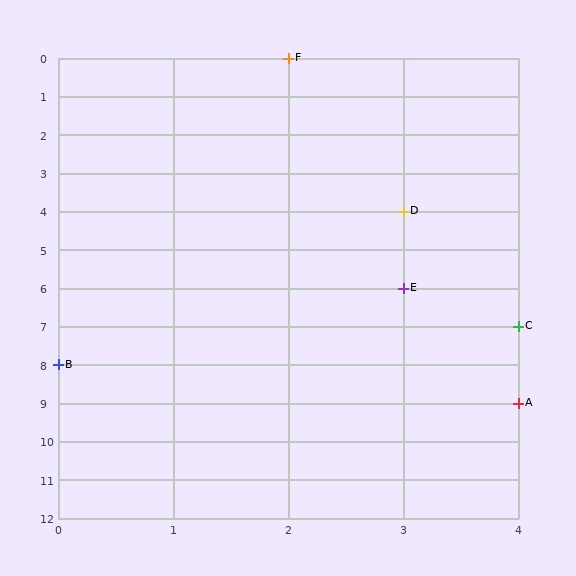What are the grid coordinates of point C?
Point C is at grid coordinates (4, 7).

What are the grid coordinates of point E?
Point E is at grid coordinates (3, 6).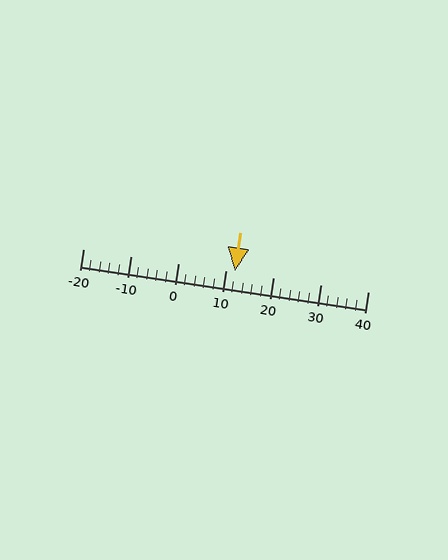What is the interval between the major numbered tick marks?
The major tick marks are spaced 10 units apart.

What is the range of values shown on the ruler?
The ruler shows values from -20 to 40.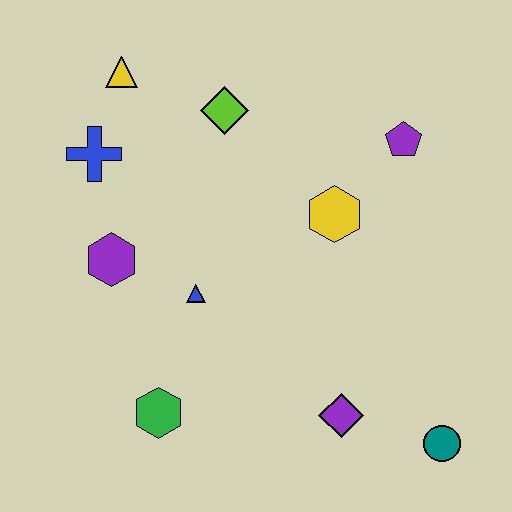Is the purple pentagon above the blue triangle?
Yes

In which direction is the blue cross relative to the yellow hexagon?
The blue cross is to the left of the yellow hexagon.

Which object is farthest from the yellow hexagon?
The green hexagon is farthest from the yellow hexagon.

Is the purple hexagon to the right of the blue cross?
Yes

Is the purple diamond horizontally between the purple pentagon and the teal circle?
No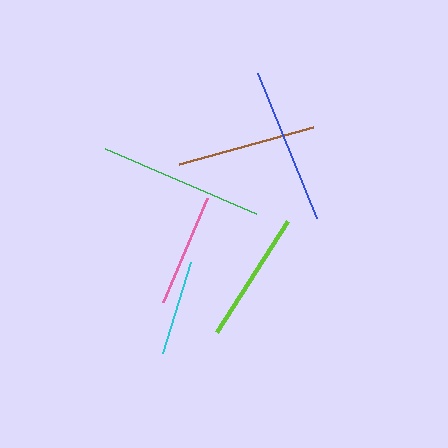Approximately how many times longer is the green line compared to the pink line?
The green line is approximately 1.5 times the length of the pink line.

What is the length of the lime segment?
The lime segment is approximately 132 pixels long.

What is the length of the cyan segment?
The cyan segment is approximately 95 pixels long.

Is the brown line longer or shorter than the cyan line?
The brown line is longer than the cyan line.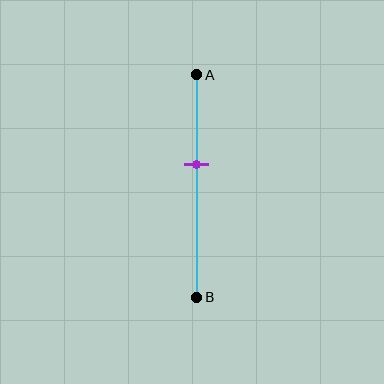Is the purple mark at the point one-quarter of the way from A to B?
No, the mark is at about 40% from A, not at the 25% one-quarter point.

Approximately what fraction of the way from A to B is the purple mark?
The purple mark is approximately 40% of the way from A to B.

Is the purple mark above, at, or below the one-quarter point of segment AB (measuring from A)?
The purple mark is below the one-quarter point of segment AB.